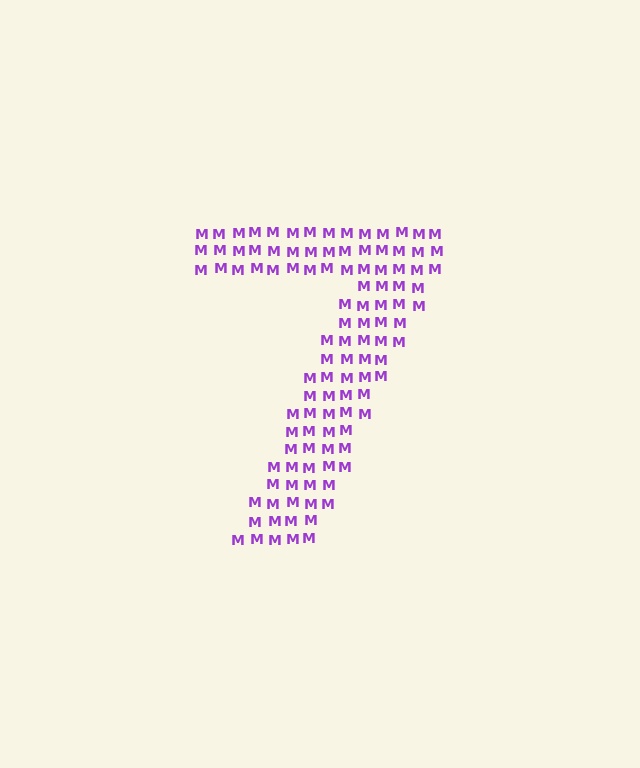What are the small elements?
The small elements are letter M's.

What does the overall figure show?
The overall figure shows the digit 7.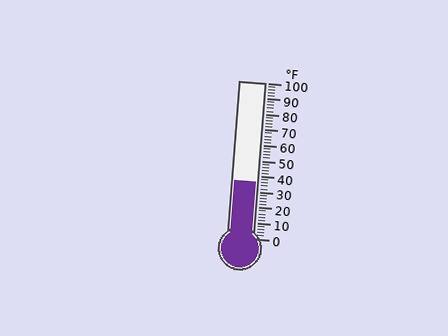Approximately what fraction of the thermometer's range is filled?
The thermometer is filled to approximately 35% of its range.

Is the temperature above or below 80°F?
The temperature is below 80°F.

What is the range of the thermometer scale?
The thermometer scale ranges from 0°F to 100°F.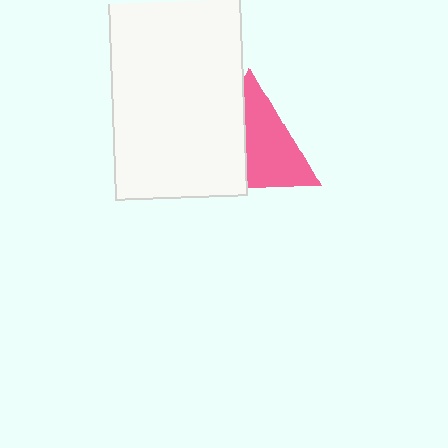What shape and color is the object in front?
The object in front is a white rectangle.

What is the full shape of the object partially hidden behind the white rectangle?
The partially hidden object is a pink triangle.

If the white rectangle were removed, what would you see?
You would see the complete pink triangle.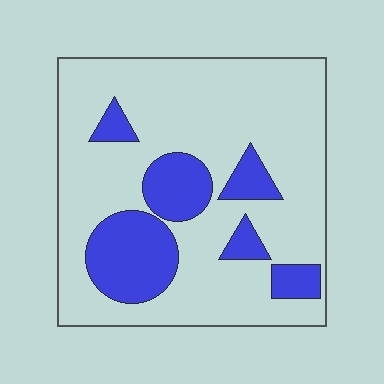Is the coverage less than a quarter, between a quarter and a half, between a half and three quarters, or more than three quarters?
Less than a quarter.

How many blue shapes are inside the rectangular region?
6.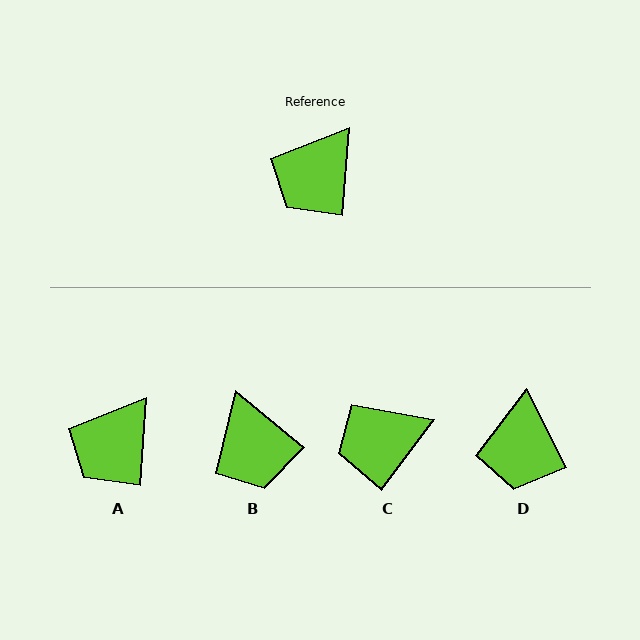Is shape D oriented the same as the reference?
No, it is off by about 31 degrees.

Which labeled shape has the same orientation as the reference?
A.